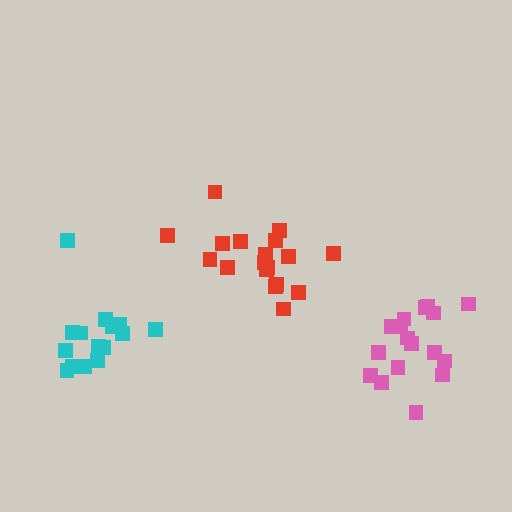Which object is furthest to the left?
The cyan cluster is leftmost.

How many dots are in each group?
Group 1: 18 dots, Group 2: 15 dots, Group 3: 17 dots (50 total).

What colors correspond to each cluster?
The clusters are colored: red, cyan, pink.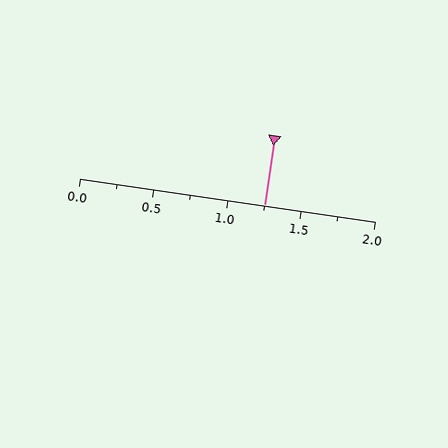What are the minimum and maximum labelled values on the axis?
The axis runs from 0.0 to 2.0.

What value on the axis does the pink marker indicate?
The marker indicates approximately 1.25.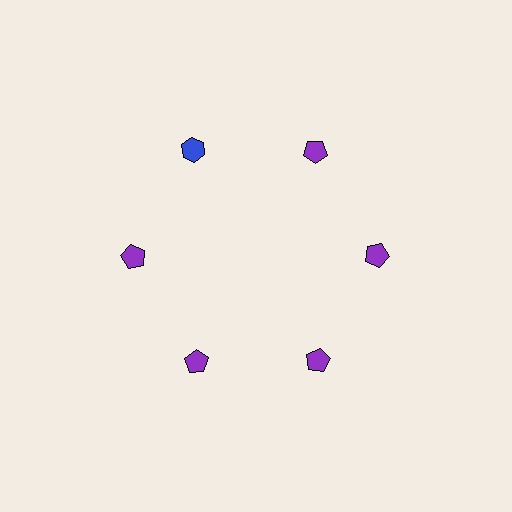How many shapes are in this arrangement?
There are 6 shapes arranged in a ring pattern.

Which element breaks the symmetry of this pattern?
The blue hexagon at roughly the 11 o'clock position breaks the symmetry. All other shapes are purple pentagons.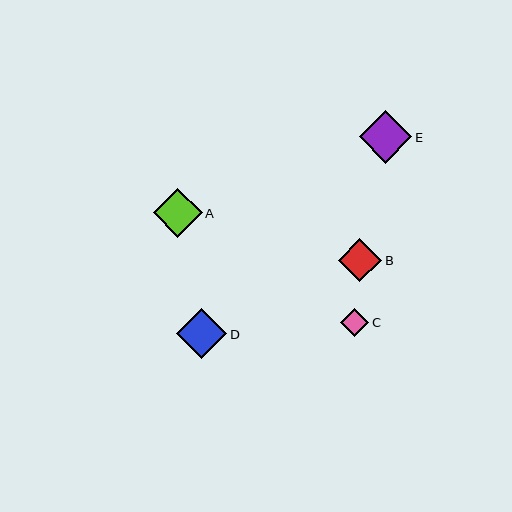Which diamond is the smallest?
Diamond C is the smallest with a size of approximately 28 pixels.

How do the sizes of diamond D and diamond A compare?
Diamond D and diamond A are approximately the same size.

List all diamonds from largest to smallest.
From largest to smallest: E, D, A, B, C.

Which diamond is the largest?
Diamond E is the largest with a size of approximately 53 pixels.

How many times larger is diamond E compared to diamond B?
Diamond E is approximately 1.2 times the size of diamond B.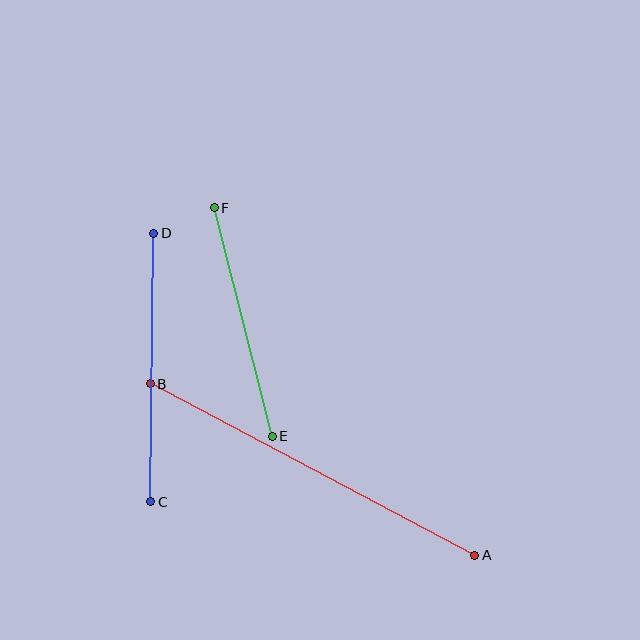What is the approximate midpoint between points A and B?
The midpoint is at approximately (313, 470) pixels.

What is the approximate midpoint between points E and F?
The midpoint is at approximately (243, 322) pixels.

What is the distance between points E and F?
The distance is approximately 236 pixels.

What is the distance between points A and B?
The distance is approximately 367 pixels.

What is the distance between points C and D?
The distance is approximately 268 pixels.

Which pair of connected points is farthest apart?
Points A and B are farthest apart.